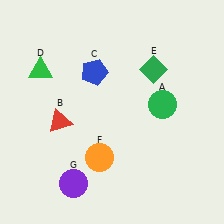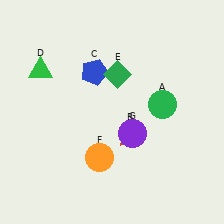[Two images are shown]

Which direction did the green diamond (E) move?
The green diamond (E) moved left.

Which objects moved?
The objects that moved are: the red triangle (B), the green diamond (E), the purple circle (G).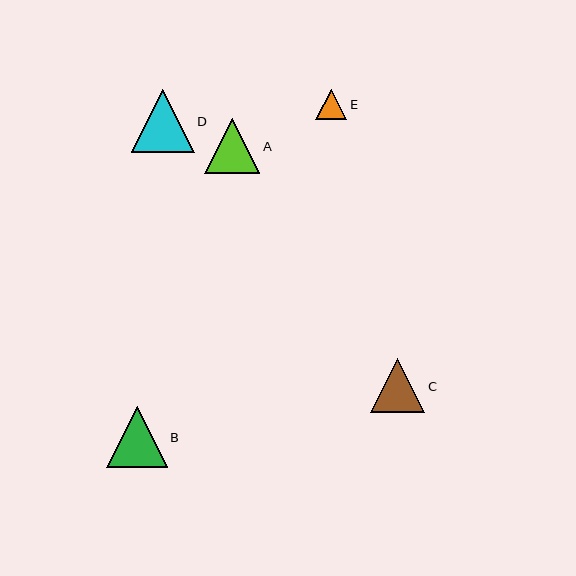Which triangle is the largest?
Triangle D is the largest with a size of approximately 62 pixels.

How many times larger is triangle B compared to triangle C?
Triangle B is approximately 1.1 times the size of triangle C.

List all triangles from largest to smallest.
From largest to smallest: D, B, A, C, E.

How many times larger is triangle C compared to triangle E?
Triangle C is approximately 1.8 times the size of triangle E.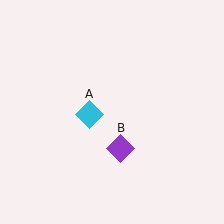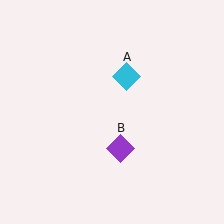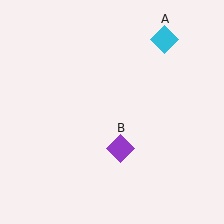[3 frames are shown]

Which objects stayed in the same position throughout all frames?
Purple diamond (object B) remained stationary.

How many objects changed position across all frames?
1 object changed position: cyan diamond (object A).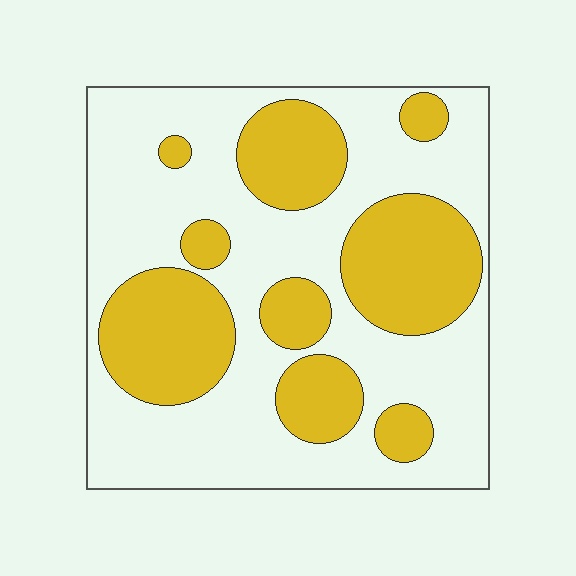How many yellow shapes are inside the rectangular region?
9.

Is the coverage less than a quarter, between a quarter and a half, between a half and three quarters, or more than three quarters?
Between a quarter and a half.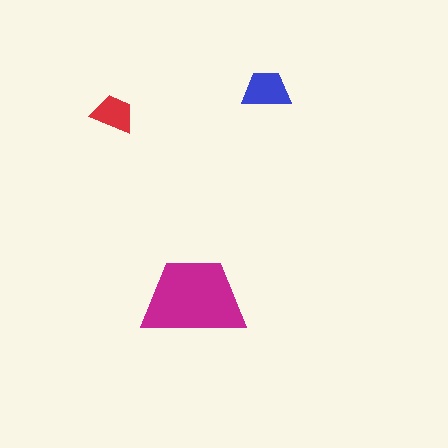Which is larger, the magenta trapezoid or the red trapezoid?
The magenta one.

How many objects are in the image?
There are 3 objects in the image.